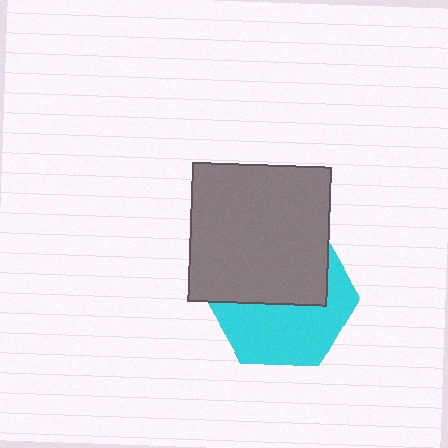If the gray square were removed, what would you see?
You would see the complete cyan hexagon.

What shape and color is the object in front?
The object in front is a gray square.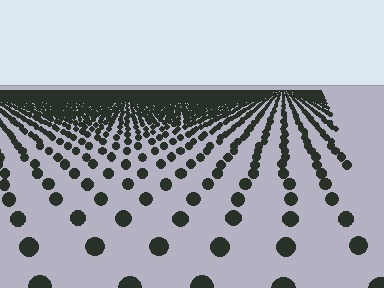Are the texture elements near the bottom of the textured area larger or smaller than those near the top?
Larger. Near the bottom, elements are closer to the viewer and appear at a bigger on-screen size.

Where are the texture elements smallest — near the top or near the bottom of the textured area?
Near the top.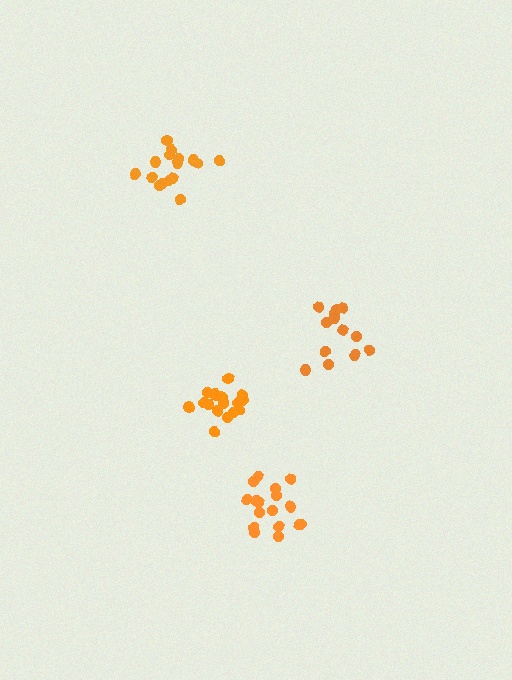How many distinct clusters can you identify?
There are 4 distinct clusters.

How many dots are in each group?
Group 1: 13 dots, Group 2: 17 dots, Group 3: 18 dots, Group 4: 17 dots (65 total).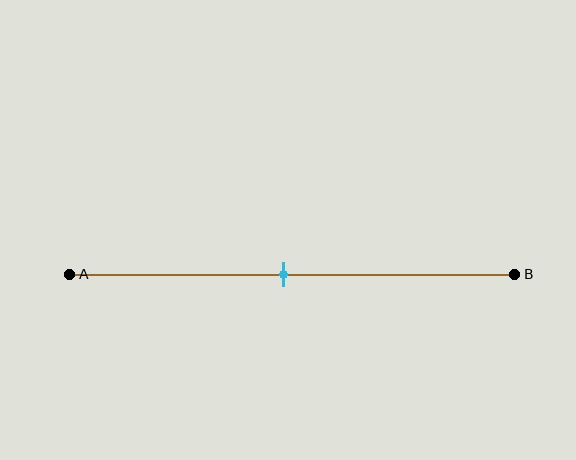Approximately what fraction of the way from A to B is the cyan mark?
The cyan mark is approximately 50% of the way from A to B.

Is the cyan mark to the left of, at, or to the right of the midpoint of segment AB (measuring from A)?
The cyan mark is approximately at the midpoint of segment AB.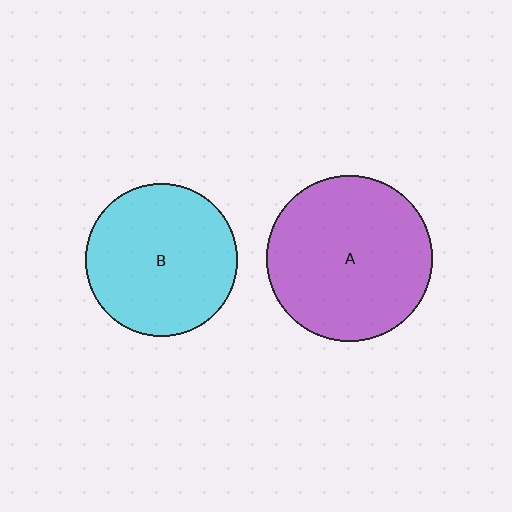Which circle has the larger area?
Circle A (purple).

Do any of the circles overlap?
No, none of the circles overlap.